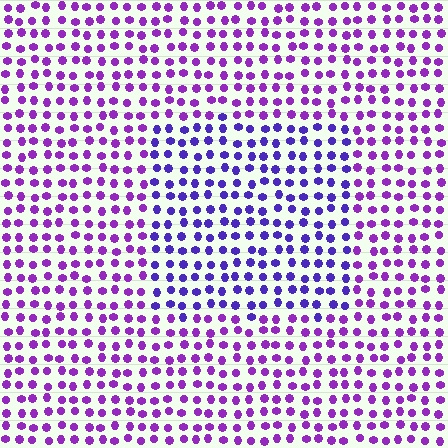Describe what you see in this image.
The image is filled with small purple elements in a uniform arrangement. A rectangle-shaped region is visible where the elements are tinted to a slightly different hue, forming a subtle color boundary.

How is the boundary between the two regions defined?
The boundary is defined purely by a slight shift in hue (about 30 degrees). Spacing, size, and orientation are identical on both sides.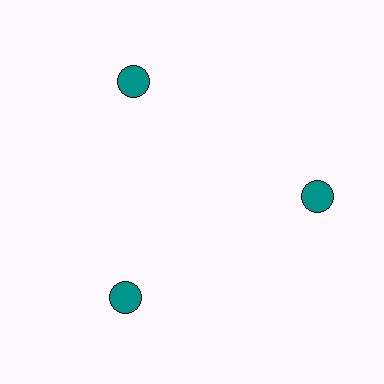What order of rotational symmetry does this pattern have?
This pattern has 3-fold rotational symmetry.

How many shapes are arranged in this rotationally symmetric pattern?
There are 3 shapes, arranged in 3 groups of 1.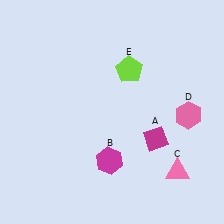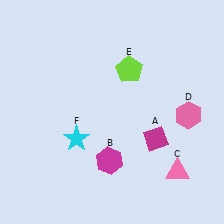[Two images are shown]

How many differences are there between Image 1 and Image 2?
There is 1 difference between the two images.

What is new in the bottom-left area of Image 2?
A cyan star (F) was added in the bottom-left area of Image 2.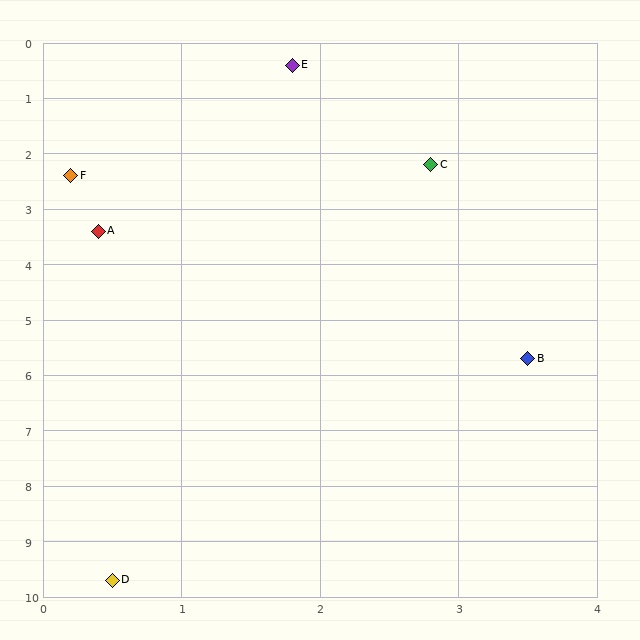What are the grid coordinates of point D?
Point D is at approximately (0.5, 9.7).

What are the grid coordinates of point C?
Point C is at approximately (2.8, 2.2).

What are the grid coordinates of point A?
Point A is at approximately (0.4, 3.4).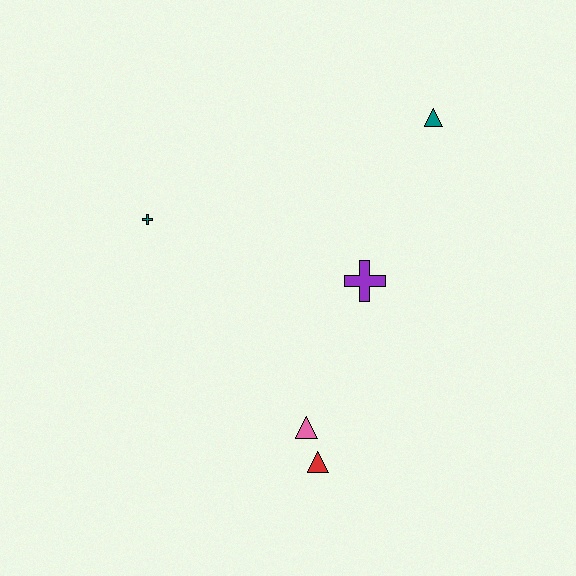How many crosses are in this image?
There are 2 crosses.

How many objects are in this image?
There are 5 objects.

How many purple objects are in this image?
There is 1 purple object.